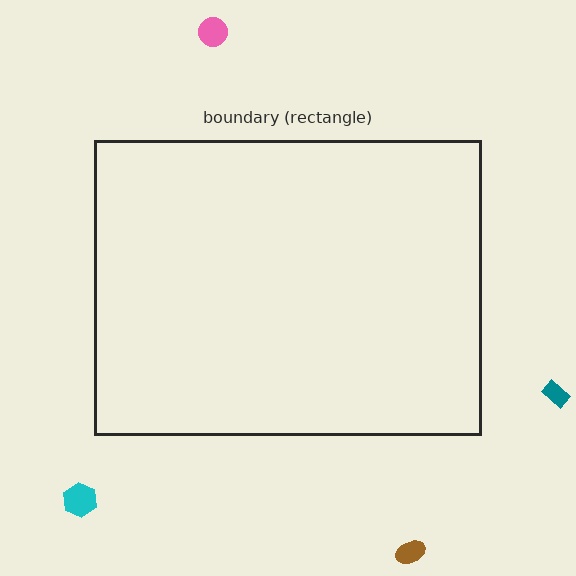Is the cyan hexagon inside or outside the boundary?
Outside.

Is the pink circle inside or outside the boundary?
Outside.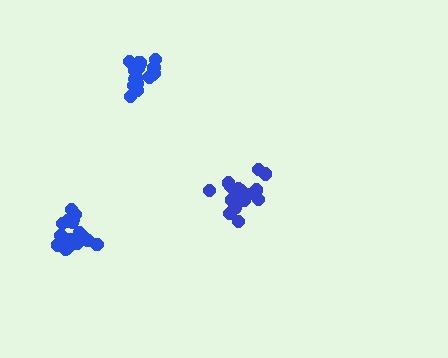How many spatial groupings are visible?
There are 3 spatial groupings.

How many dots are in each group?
Group 1: 20 dots, Group 2: 18 dots, Group 3: 18 dots (56 total).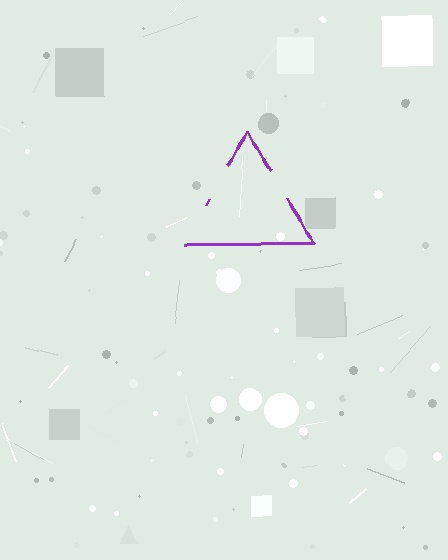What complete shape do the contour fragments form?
The contour fragments form a triangle.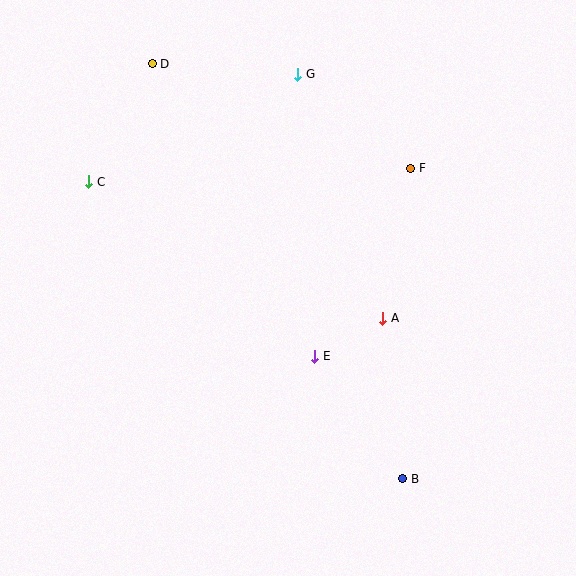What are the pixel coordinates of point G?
Point G is at (298, 74).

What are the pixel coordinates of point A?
Point A is at (383, 318).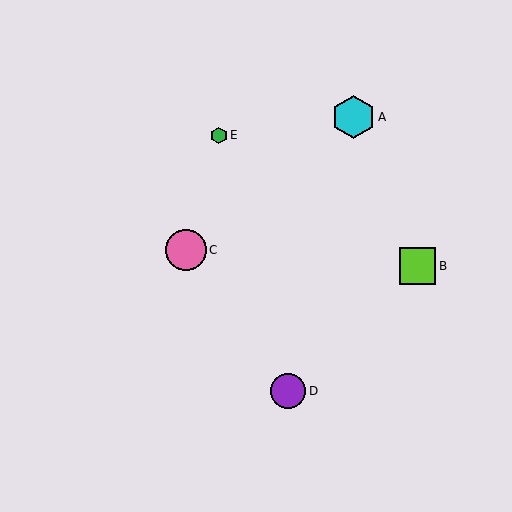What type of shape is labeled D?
Shape D is a purple circle.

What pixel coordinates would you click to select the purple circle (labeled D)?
Click at (288, 391) to select the purple circle D.